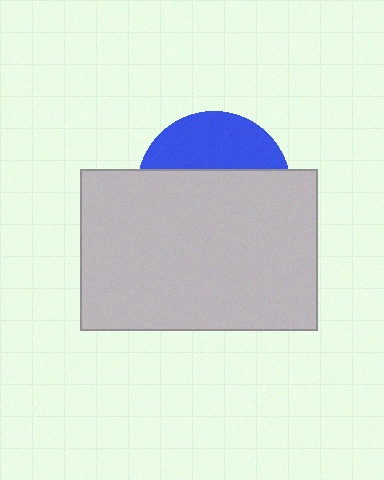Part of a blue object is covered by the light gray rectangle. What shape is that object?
It is a circle.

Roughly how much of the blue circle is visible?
A small part of it is visible (roughly 35%).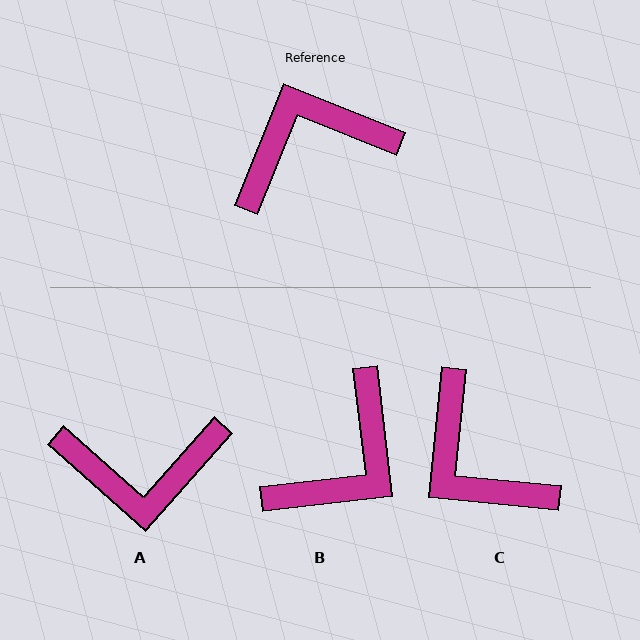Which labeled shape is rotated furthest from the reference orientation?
A, about 160 degrees away.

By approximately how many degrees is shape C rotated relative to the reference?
Approximately 106 degrees counter-clockwise.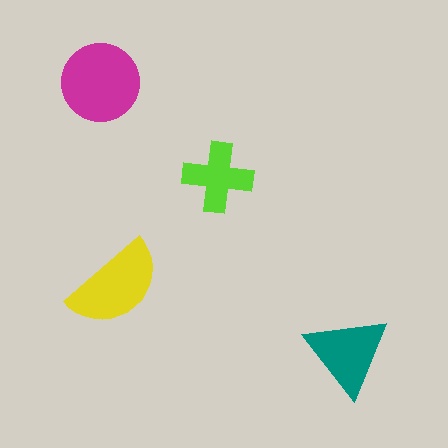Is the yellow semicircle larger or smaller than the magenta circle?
Smaller.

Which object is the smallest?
The lime cross.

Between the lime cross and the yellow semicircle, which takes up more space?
The yellow semicircle.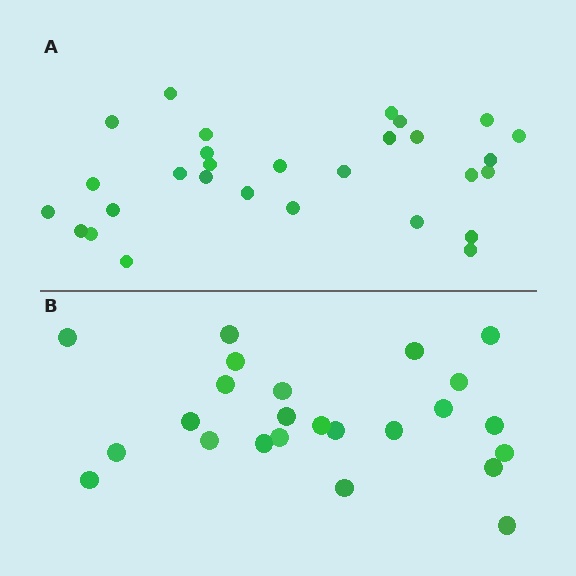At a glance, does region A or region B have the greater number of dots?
Region A (the top region) has more dots.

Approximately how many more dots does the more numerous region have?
Region A has about 5 more dots than region B.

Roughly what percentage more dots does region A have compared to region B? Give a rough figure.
About 20% more.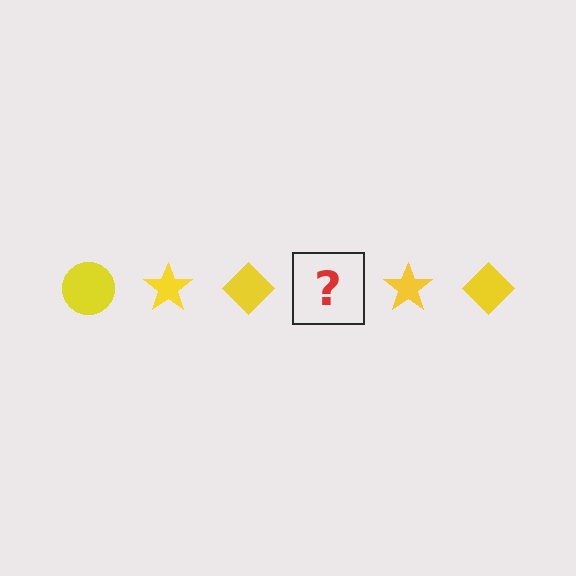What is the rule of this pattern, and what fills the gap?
The rule is that the pattern cycles through circle, star, diamond shapes in yellow. The gap should be filled with a yellow circle.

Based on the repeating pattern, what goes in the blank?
The blank should be a yellow circle.